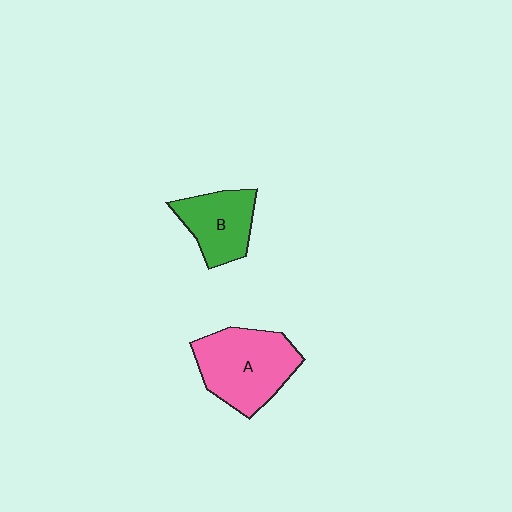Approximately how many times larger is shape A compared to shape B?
Approximately 1.5 times.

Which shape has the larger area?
Shape A (pink).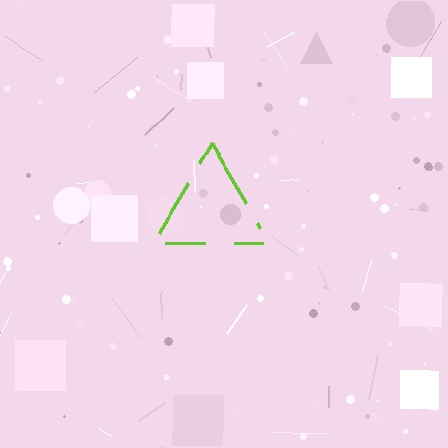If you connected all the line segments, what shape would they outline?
They would outline a triangle.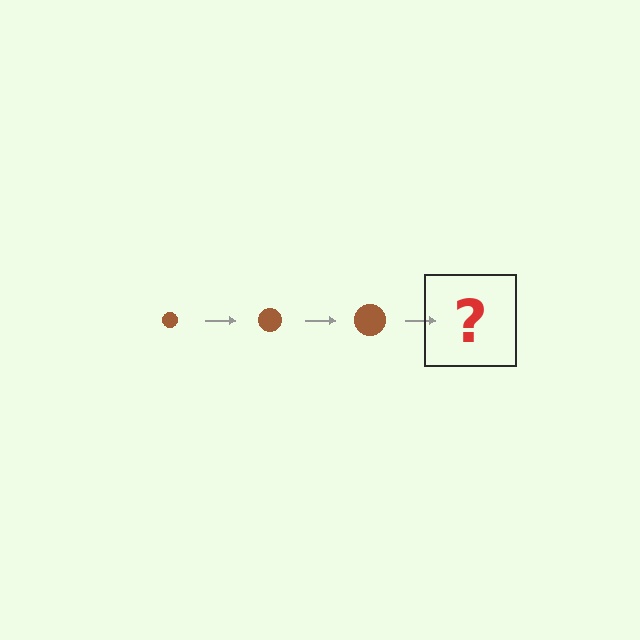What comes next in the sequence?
The next element should be a brown circle, larger than the previous one.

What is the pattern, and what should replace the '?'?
The pattern is that the circle gets progressively larger each step. The '?' should be a brown circle, larger than the previous one.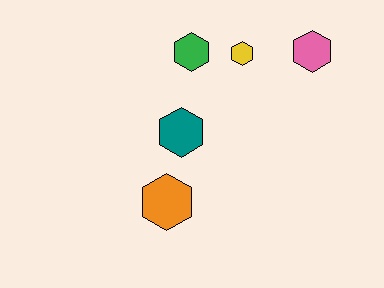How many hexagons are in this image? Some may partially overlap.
There are 5 hexagons.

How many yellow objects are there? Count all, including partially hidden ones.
There is 1 yellow object.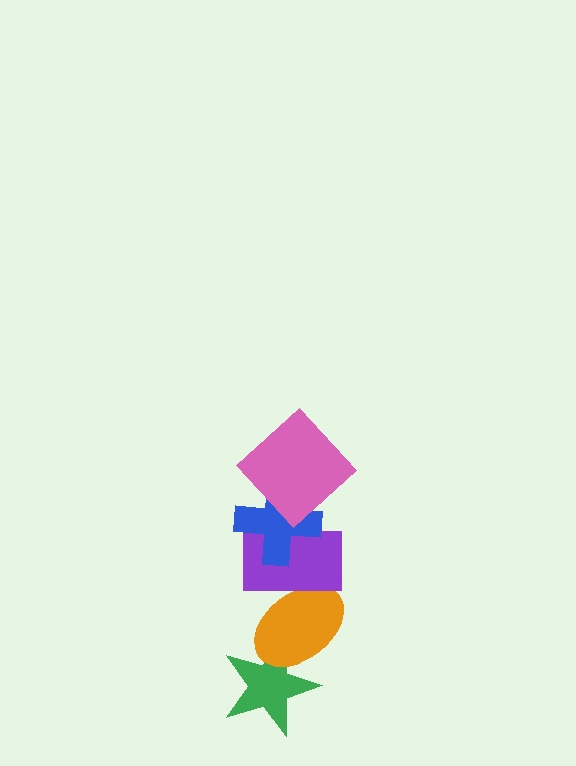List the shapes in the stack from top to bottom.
From top to bottom: the pink diamond, the blue cross, the purple rectangle, the orange ellipse, the green star.